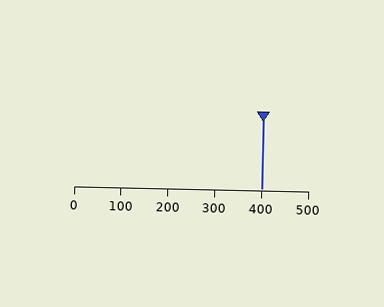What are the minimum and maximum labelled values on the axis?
The axis runs from 0 to 500.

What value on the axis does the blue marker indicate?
The marker indicates approximately 400.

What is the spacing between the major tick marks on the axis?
The major ticks are spaced 100 apart.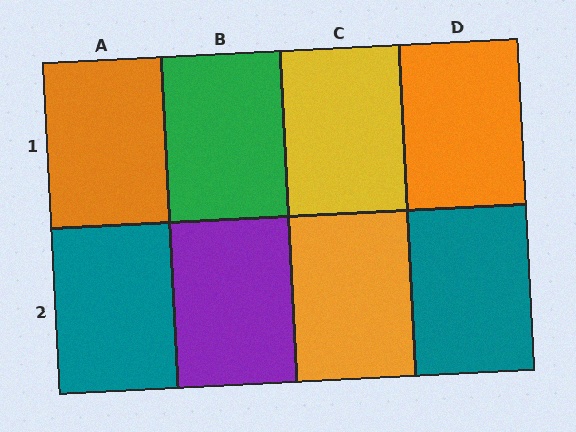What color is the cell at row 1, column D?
Orange.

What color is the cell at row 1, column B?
Green.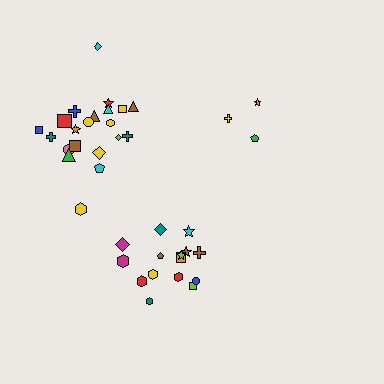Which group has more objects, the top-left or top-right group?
The top-left group.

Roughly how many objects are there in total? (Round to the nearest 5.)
Roughly 40 objects in total.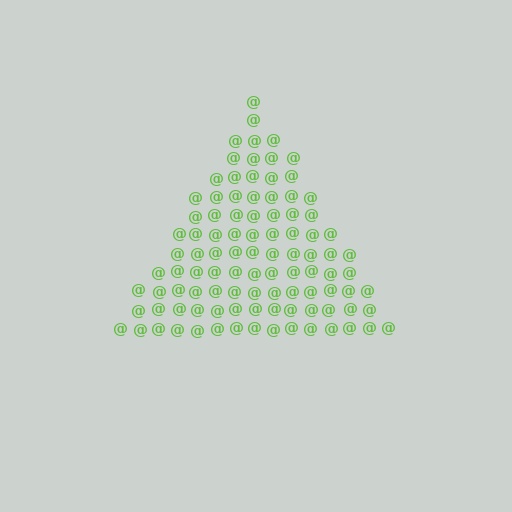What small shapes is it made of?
It is made of small at signs.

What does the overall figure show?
The overall figure shows a triangle.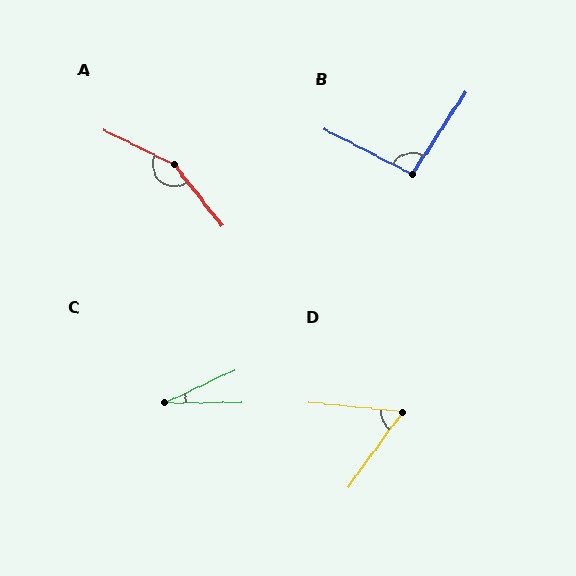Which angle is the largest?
A, at approximately 154 degrees.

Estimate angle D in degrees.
Approximately 60 degrees.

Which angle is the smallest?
C, at approximately 25 degrees.